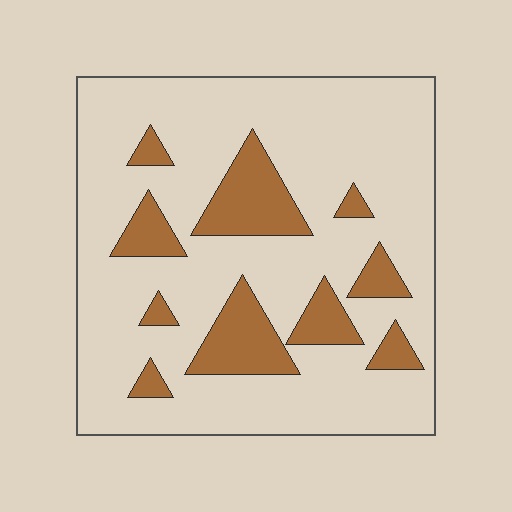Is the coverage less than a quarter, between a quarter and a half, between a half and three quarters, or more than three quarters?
Less than a quarter.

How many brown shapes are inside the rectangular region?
10.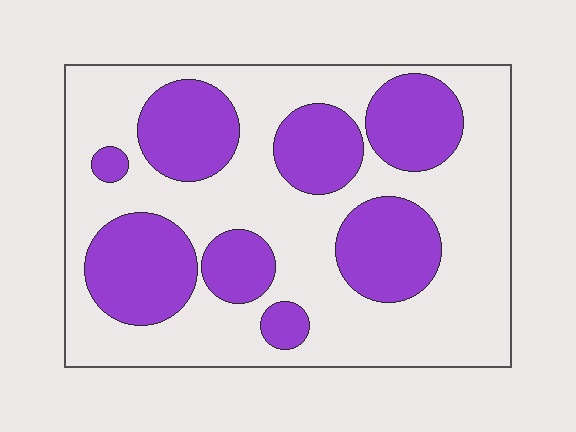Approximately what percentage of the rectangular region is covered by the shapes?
Approximately 35%.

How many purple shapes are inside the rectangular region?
8.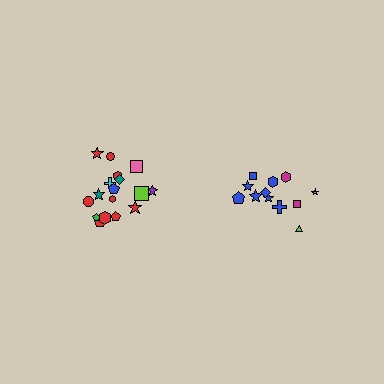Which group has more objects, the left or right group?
The left group.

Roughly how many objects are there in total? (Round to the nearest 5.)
Roughly 30 objects in total.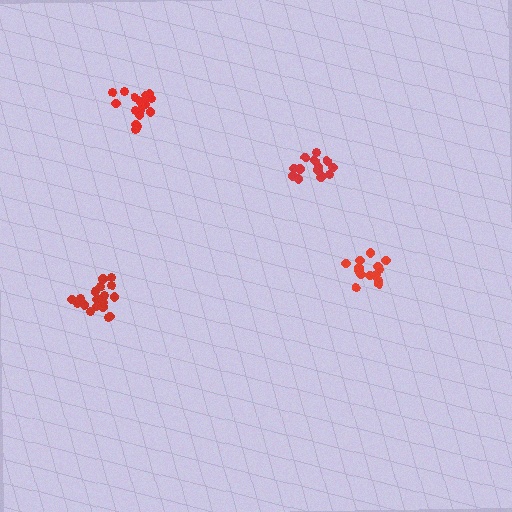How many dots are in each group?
Group 1: 14 dots, Group 2: 16 dots, Group 3: 17 dots, Group 4: 19 dots (66 total).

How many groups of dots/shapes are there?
There are 4 groups.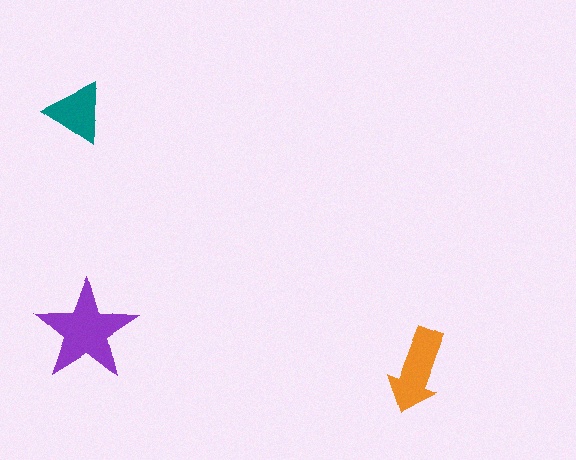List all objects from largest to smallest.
The purple star, the orange arrow, the teal triangle.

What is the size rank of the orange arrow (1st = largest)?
2nd.